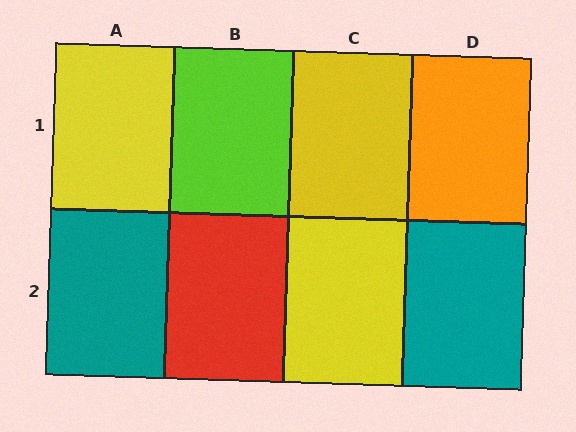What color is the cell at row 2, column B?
Red.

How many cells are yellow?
3 cells are yellow.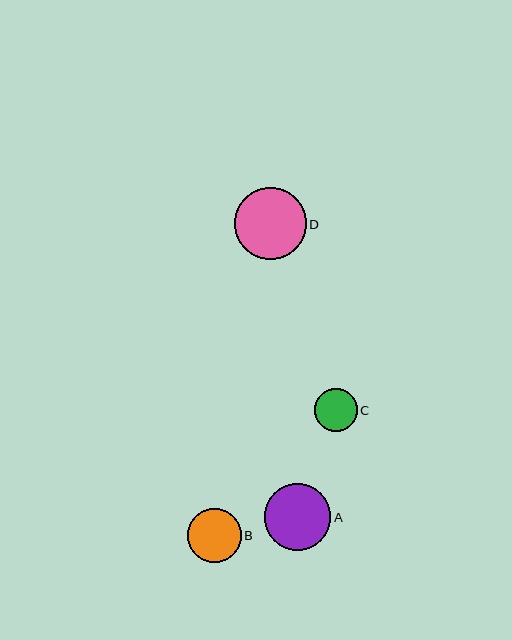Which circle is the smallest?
Circle C is the smallest with a size of approximately 43 pixels.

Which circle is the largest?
Circle D is the largest with a size of approximately 72 pixels.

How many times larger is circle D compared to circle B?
Circle D is approximately 1.3 times the size of circle B.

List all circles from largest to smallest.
From largest to smallest: D, A, B, C.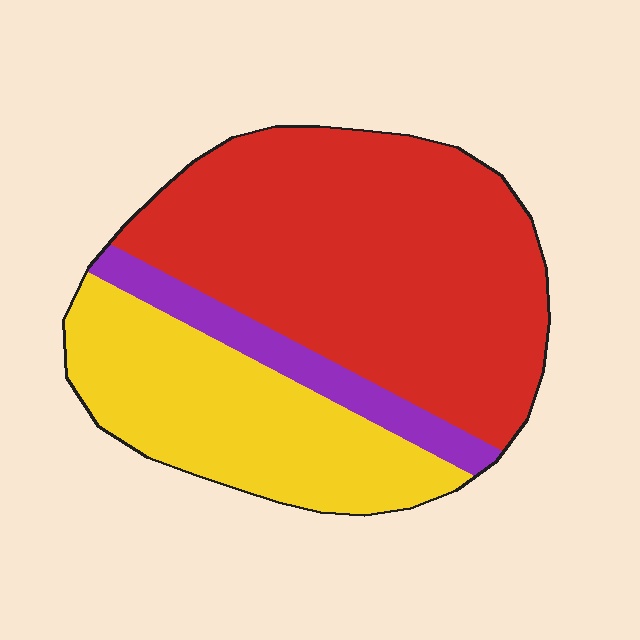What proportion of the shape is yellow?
Yellow covers around 30% of the shape.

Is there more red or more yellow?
Red.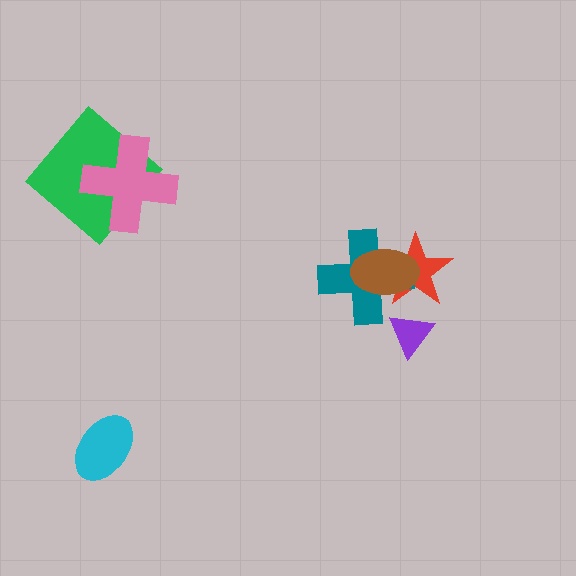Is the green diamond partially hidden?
Yes, it is partially covered by another shape.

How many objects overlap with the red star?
2 objects overlap with the red star.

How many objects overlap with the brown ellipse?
2 objects overlap with the brown ellipse.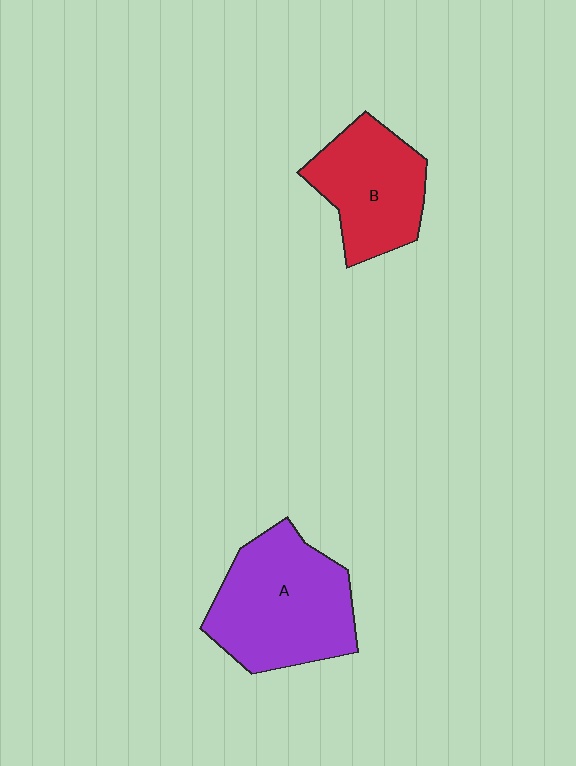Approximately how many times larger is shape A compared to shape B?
Approximately 1.4 times.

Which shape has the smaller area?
Shape B (red).